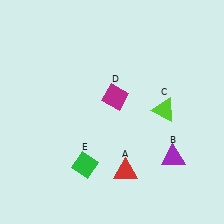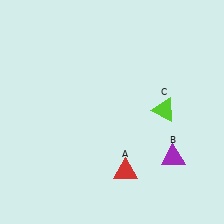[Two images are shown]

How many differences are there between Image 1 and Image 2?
There are 2 differences between the two images.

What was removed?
The magenta diamond (D), the green diamond (E) were removed in Image 2.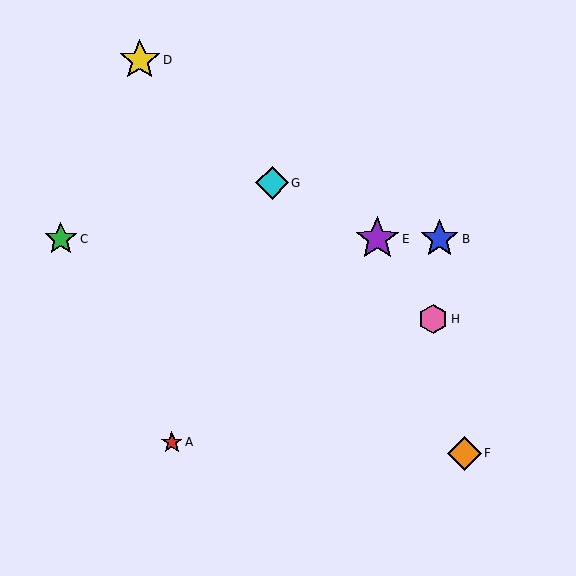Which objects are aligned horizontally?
Objects B, C, E are aligned horizontally.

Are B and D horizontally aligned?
No, B is at y≈239 and D is at y≈60.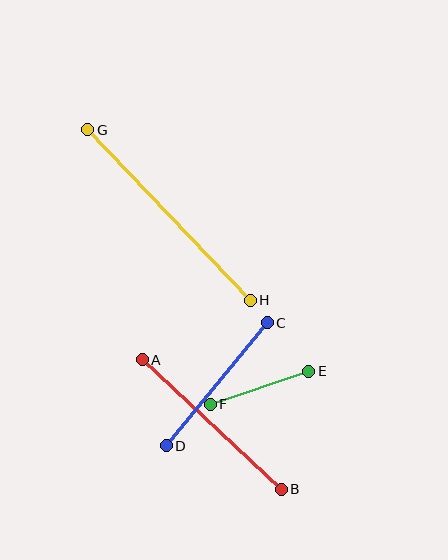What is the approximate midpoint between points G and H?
The midpoint is at approximately (169, 215) pixels.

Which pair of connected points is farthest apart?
Points G and H are farthest apart.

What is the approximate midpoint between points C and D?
The midpoint is at approximately (217, 384) pixels.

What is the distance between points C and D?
The distance is approximately 159 pixels.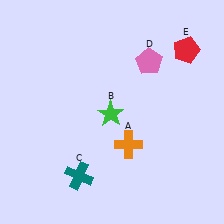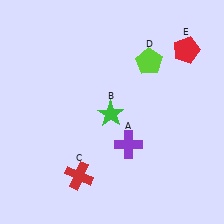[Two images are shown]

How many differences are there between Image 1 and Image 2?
There are 3 differences between the two images.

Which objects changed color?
A changed from orange to purple. C changed from teal to red. D changed from pink to lime.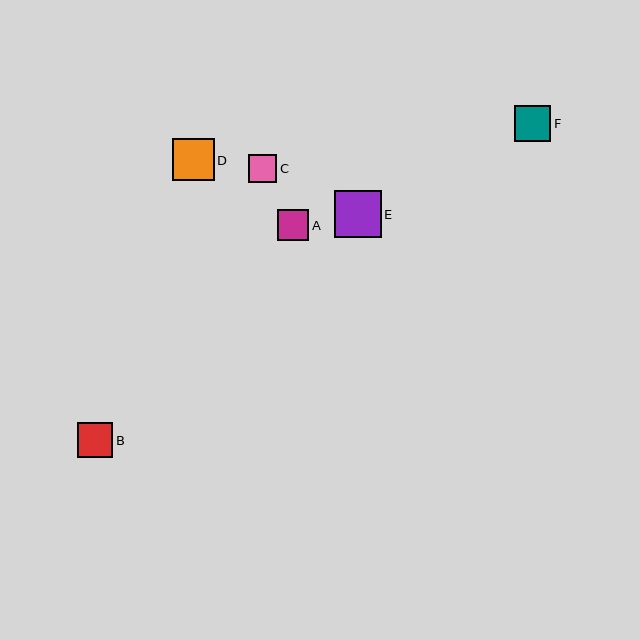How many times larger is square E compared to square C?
Square E is approximately 1.7 times the size of square C.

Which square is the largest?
Square E is the largest with a size of approximately 47 pixels.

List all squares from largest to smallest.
From largest to smallest: E, D, F, B, A, C.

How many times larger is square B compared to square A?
Square B is approximately 1.1 times the size of square A.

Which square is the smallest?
Square C is the smallest with a size of approximately 28 pixels.